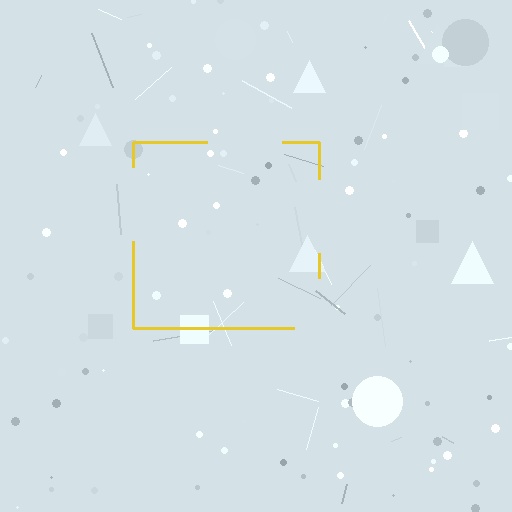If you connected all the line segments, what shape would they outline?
They would outline a square.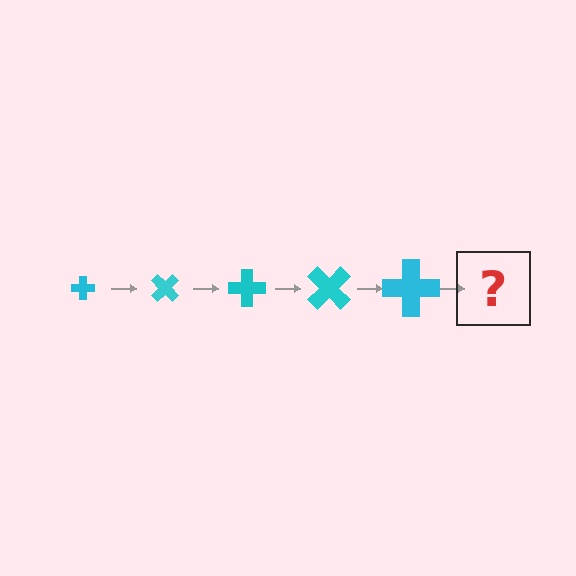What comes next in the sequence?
The next element should be a cross, larger than the previous one and rotated 225 degrees from the start.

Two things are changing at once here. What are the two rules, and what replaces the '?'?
The two rules are that the cross grows larger each step and it rotates 45 degrees each step. The '?' should be a cross, larger than the previous one and rotated 225 degrees from the start.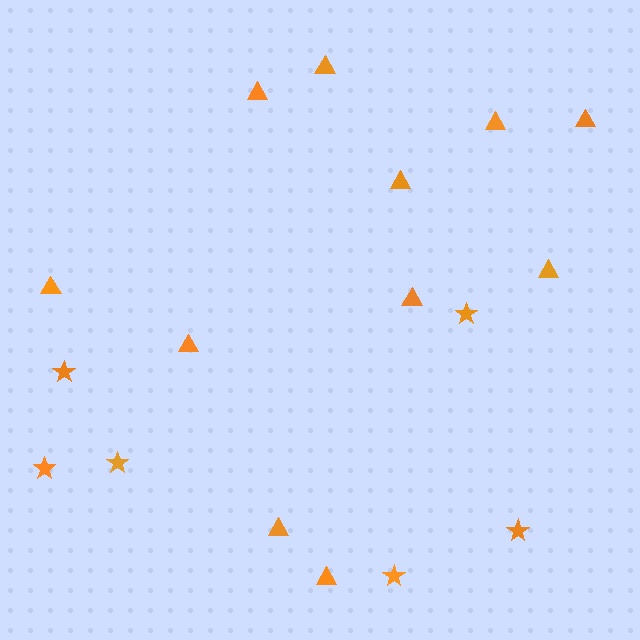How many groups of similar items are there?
There are 2 groups: one group of stars (6) and one group of triangles (11).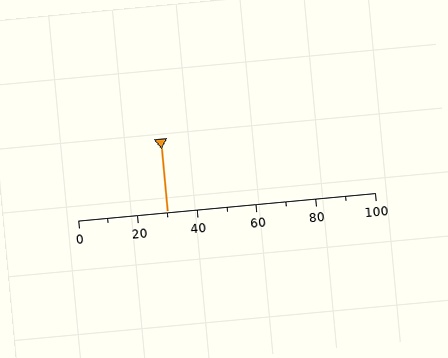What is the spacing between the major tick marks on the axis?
The major ticks are spaced 20 apart.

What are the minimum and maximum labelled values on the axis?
The axis runs from 0 to 100.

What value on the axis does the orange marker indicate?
The marker indicates approximately 30.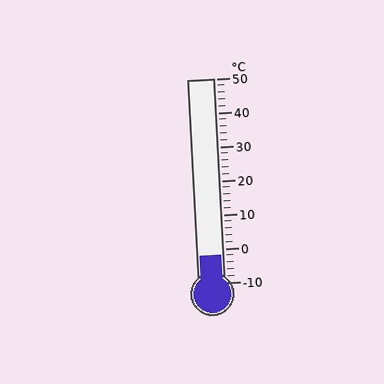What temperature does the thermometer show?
The thermometer shows approximately -2°C.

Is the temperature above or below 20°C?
The temperature is below 20°C.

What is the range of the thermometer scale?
The thermometer scale ranges from -10°C to 50°C.